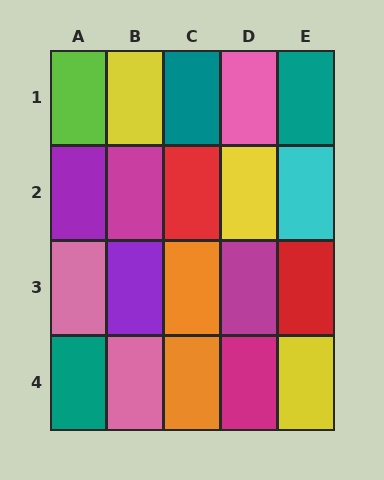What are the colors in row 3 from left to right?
Pink, purple, orange, magenta, red.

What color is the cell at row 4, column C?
Orange.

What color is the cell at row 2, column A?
Purple.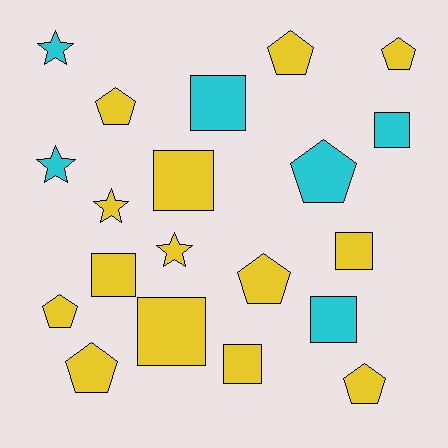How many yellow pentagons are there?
There are 7 yellow pentagons.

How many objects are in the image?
There are 20 objects.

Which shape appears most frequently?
Square, with 8 objects.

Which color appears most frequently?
Yellow, with 14 objects.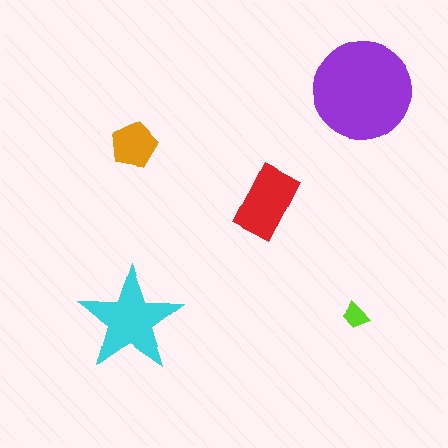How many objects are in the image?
There are 5 objects in the image.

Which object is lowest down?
The cyan star is bottommost.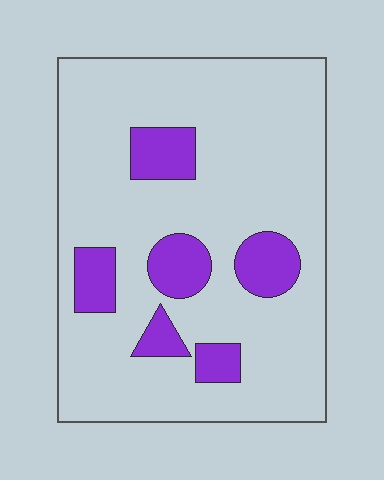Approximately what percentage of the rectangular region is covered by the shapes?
Approximately 15%.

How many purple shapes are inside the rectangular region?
6.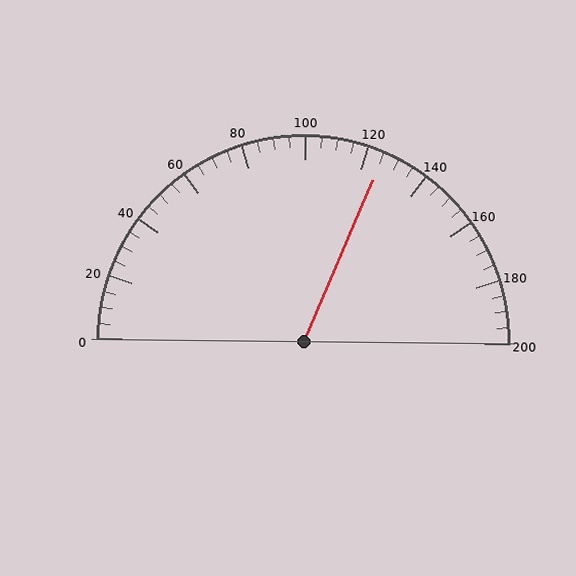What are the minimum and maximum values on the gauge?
The gauge ranges from 0 to 200.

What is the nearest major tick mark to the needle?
The nearest major tick mark is 120.